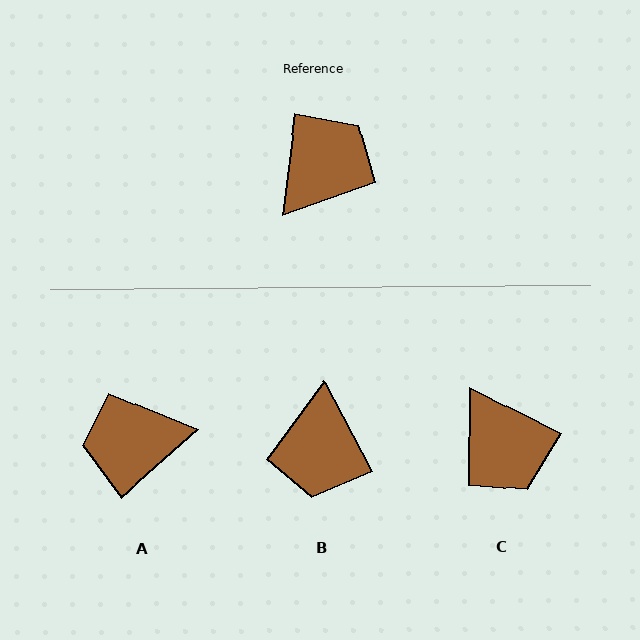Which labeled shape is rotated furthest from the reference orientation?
B, about 146 degrees away.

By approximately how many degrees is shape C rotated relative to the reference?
Approximately 110 degrees clockwise.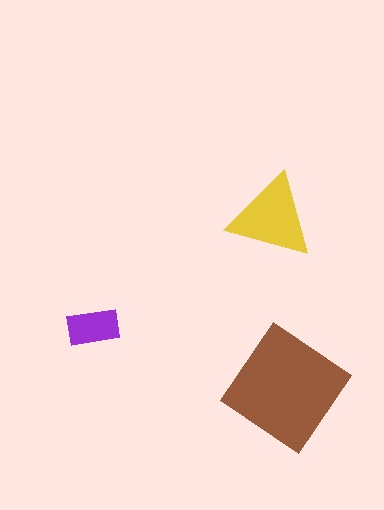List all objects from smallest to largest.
The purple rectangle, the yellow triangle, the brown diamond.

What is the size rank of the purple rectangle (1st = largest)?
3rd.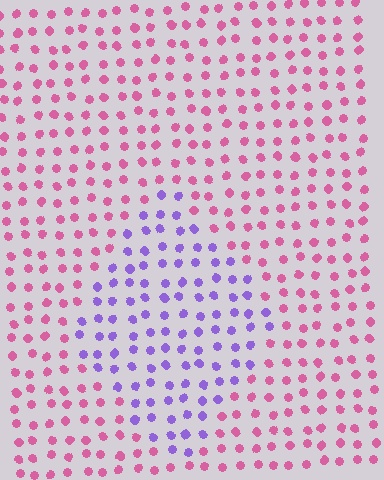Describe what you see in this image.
The image is filled with small pink elements in a uniform arrangement. A diamond-shaped region is visible where the elements are tinted to a slightly different hue, forming a subtle color boundary.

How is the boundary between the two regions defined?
The boundary is defined purely by a slight shift in hue (about 63 degrees). Spacing, size, and orientation are identical on both sides.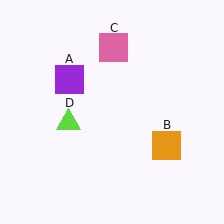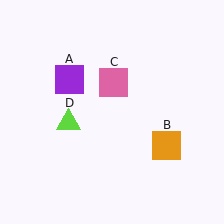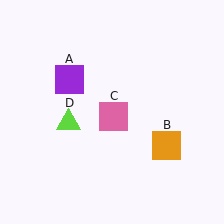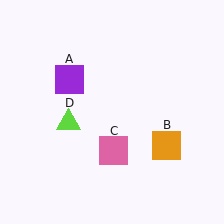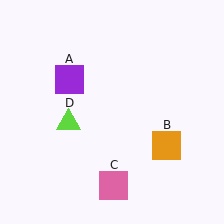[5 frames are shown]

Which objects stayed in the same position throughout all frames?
Purple square (object A) and orange square (object B) and lime triangle (object D) remained stationary.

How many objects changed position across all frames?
1 object changed position: pink square (object C).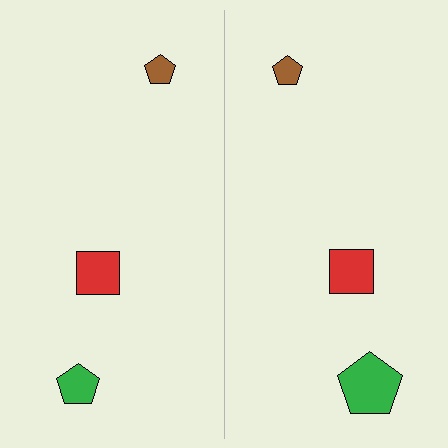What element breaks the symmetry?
The green pentagon on the right side has a different size than its mirror counterpart.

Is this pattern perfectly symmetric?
No, the pattern is not perfectly symmetric. The green pentagon on the right side has a different size than its mirror counterpart.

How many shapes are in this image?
There are 6 shapes in this image.